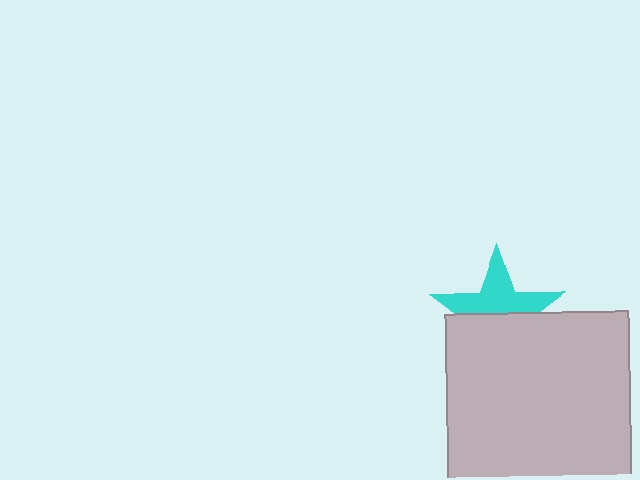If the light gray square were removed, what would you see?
You would see the complete cyan star.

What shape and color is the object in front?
The object in front is a light gray square.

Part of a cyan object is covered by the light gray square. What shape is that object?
It is a star.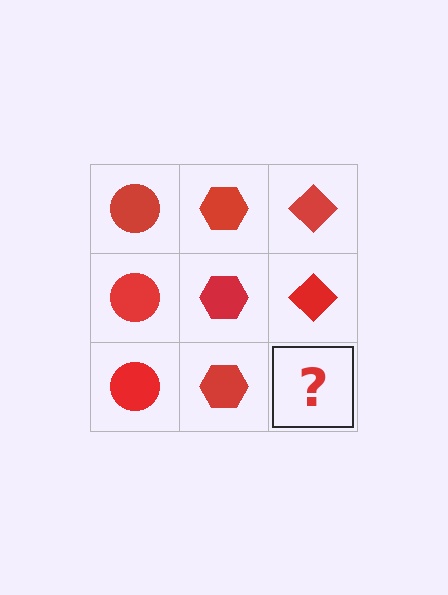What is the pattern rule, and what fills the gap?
The rule is that each column has a consistent shape. The gap should be filled with a red diamond.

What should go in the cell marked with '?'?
The missing cell should contain a red diamond.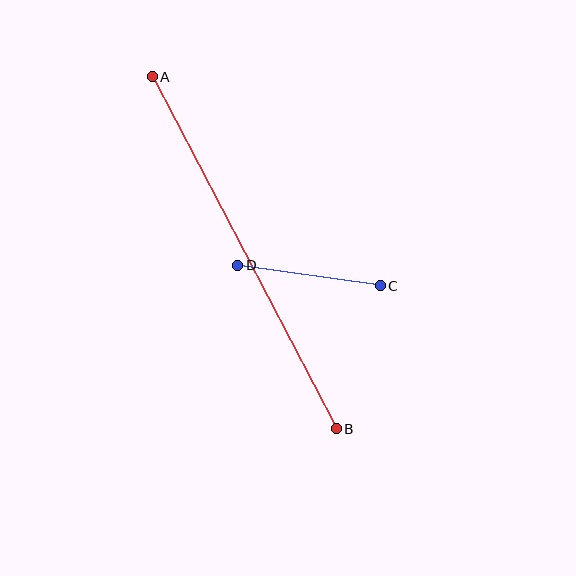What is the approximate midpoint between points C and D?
The midpoint is at approximately (309, 275) pixels.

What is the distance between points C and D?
The distance is approximately 144 pixels.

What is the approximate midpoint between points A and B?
The midpoint is at approximately (244, 253) pixels.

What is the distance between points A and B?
The distance is approximately 397 pixels.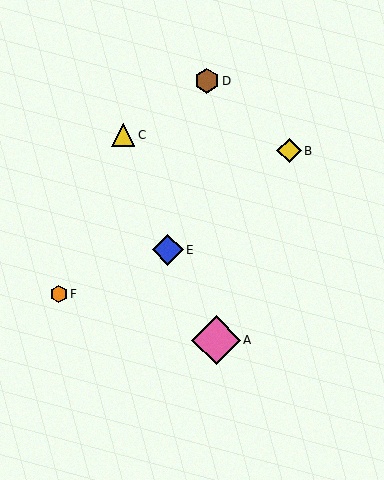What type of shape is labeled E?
Shape E is a blue diamond.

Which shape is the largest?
The pink diamond (labeled A) is the largest.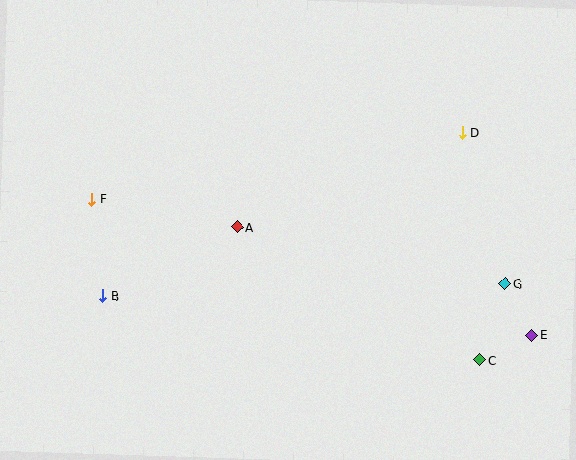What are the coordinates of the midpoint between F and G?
The midpoint between F and G is at (298, 241).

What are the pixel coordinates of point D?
Point D is at (462, 132).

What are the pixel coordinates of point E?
Point E is at (532, 335).